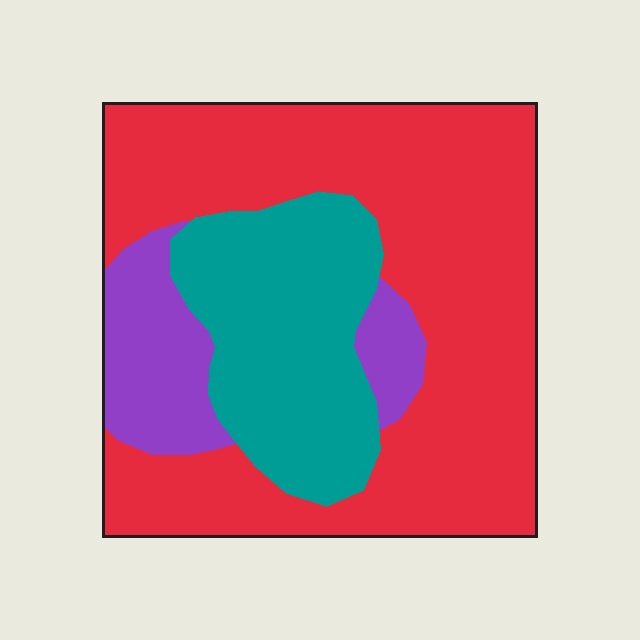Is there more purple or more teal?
Teal.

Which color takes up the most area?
Red, at roughly 60%.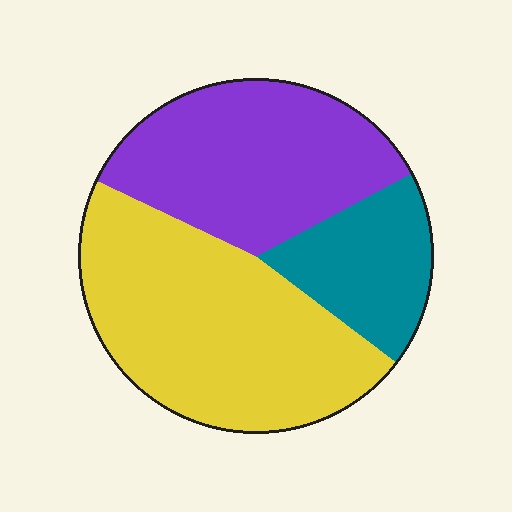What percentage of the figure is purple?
Purple covers 35% of the figure.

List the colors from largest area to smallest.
From largest to smallest: yellow, purple, teal.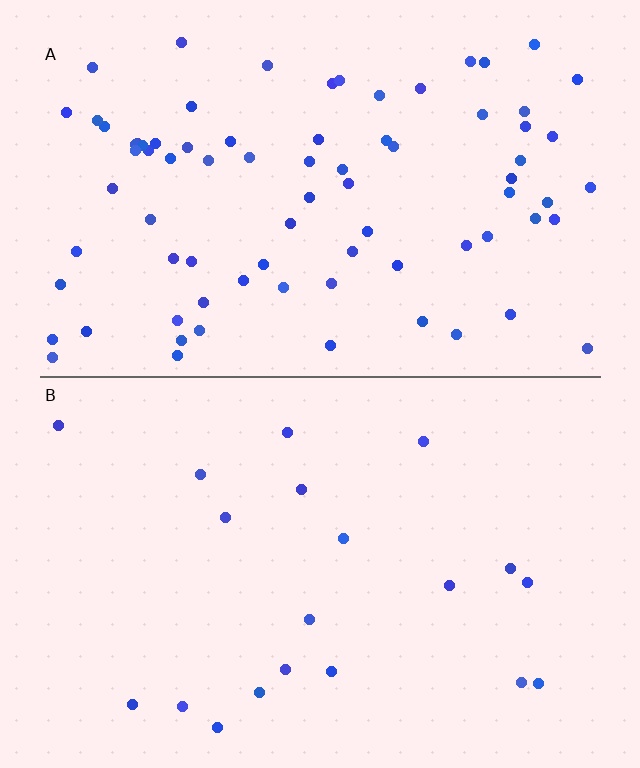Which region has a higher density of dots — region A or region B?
A (the top).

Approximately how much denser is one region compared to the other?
Approximately 4.0× — region A over region B.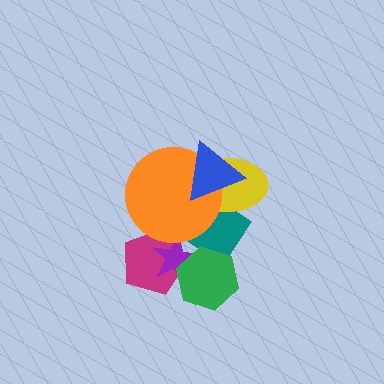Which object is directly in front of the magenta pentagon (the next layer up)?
The purple star is directly in front of the magenta pentagon.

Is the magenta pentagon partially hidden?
Yes, it is partially covered by another shape.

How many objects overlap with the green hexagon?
3 objects overlap with the green hexagon.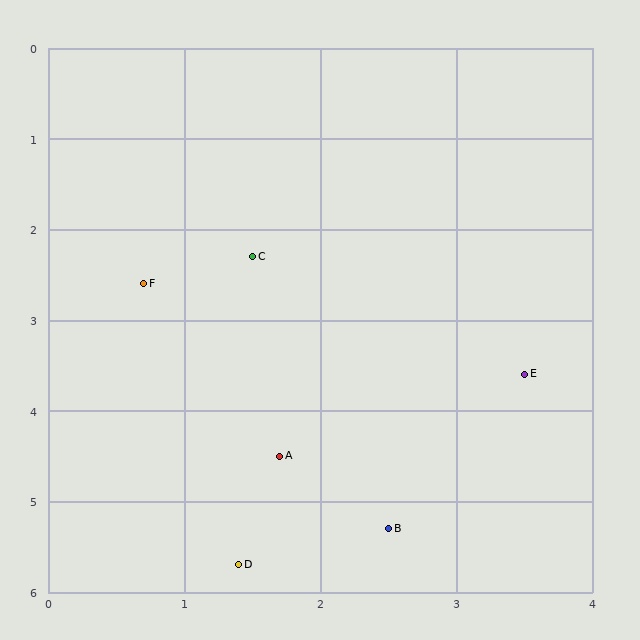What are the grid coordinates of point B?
Point B is at approximately (2.5, 5.3).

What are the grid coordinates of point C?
Point C is at approximately (1.5, 2.3).